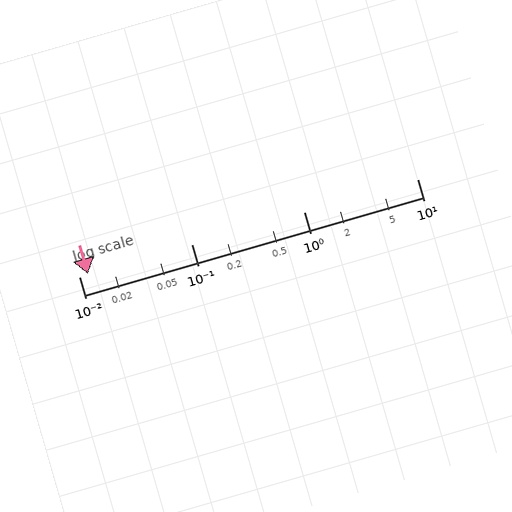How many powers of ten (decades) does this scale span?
The scale spans 3 decades, from 0.01 to 10.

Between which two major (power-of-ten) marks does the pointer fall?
The pointer is between 0.01 and 0.1.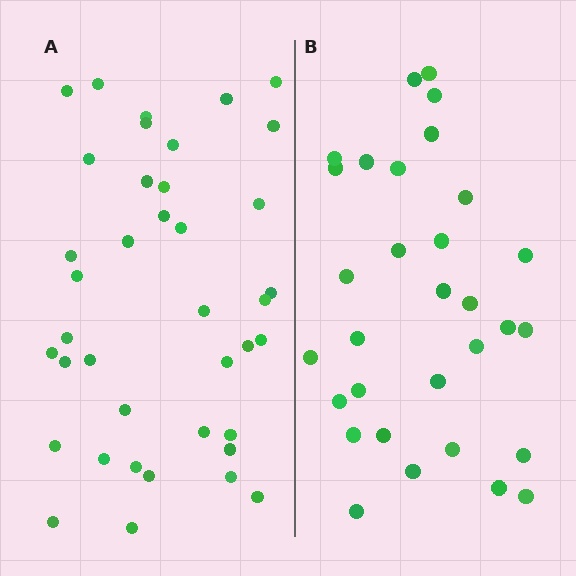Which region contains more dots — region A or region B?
Region A (the left region) has more dots.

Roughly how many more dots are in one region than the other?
Region A has roughly 8 or so more dots than region B.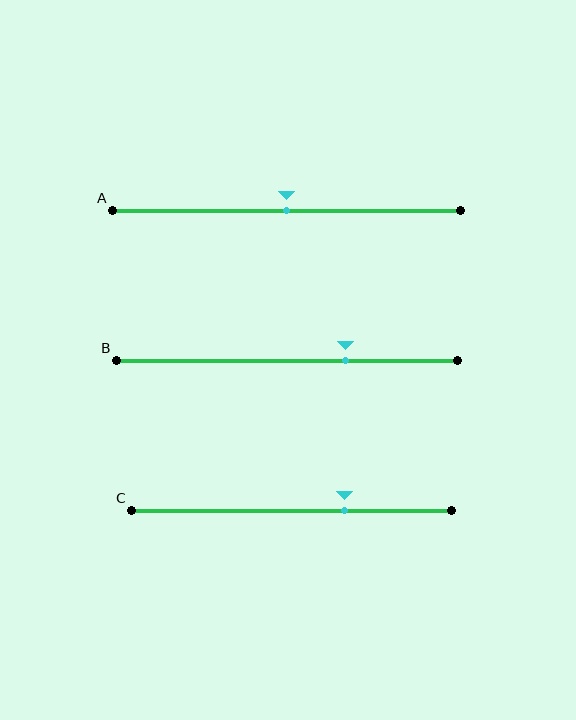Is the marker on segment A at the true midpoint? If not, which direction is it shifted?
Yes, the marker on segment A is at the true midpoint.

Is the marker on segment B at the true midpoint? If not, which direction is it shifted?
No, the marker on segment B is shifted to the right by about 17% of the segment length.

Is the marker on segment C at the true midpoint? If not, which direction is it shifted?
No, the marker on segment C is shifted to the right by about 17% of the segment length.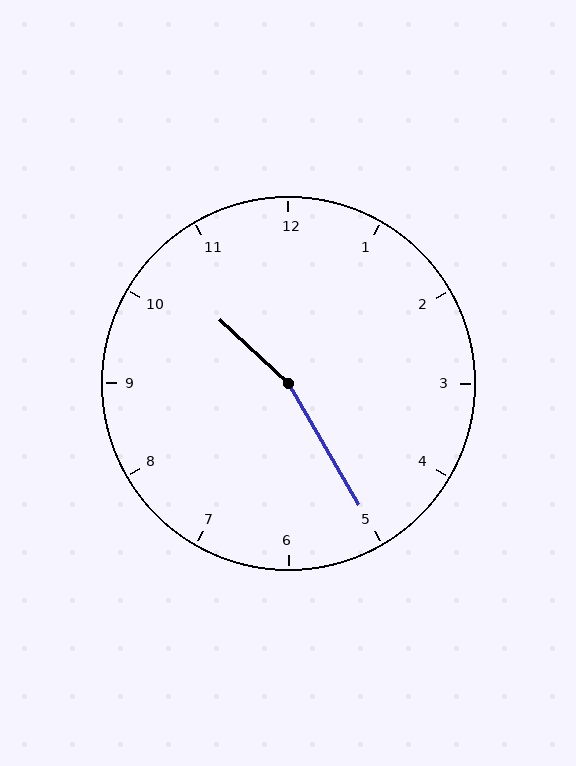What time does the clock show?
10:25.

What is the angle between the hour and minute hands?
Approximately 162 degrees.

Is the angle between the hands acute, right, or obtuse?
It is obtuse.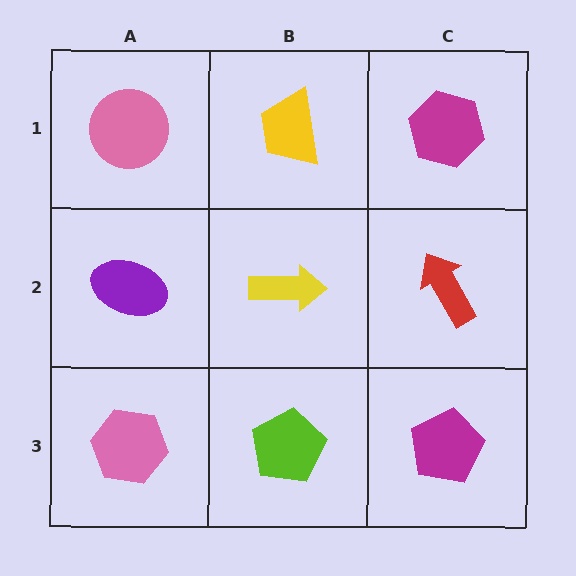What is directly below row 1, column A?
A purple ellipse.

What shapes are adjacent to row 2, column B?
A yellow trapezoid (row 1, column B), a lime pentagon (row 3, column B), a purple ellipse (row 2, column A), a red arrow (row 2, column C).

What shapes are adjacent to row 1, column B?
A yellow arrow (row 2, column B), a pink circle (row 1, column A), a magenta hexagon (row 1, column C).